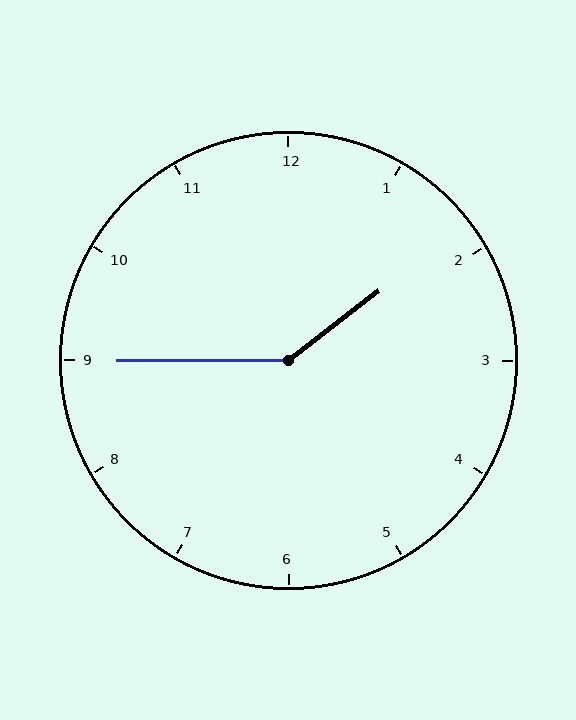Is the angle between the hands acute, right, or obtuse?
It is obtuse.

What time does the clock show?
1:45.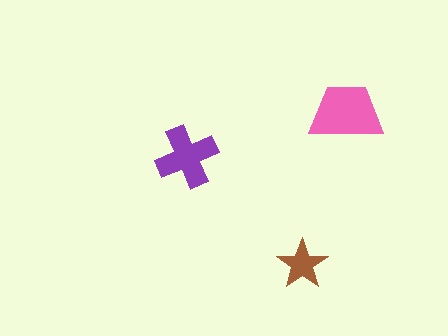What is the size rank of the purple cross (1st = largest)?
2nd.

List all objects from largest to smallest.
The pink trapezoid, the purple cross, the brown star.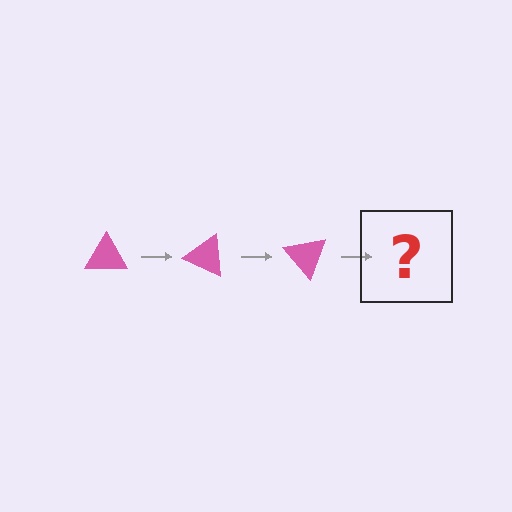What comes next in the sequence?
The next element should be a pink triangle rotated 75 degrees.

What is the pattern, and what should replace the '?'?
The pattern is that the triangle rotates 25 degrees each step. The '?' should be a pink triangle rotated 75 degrees.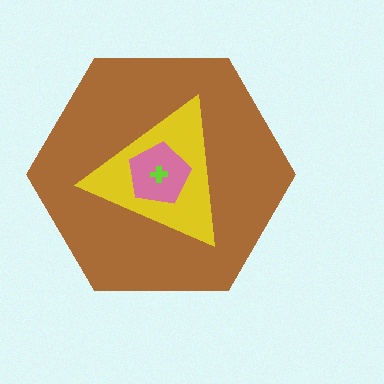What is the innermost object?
The lime cross.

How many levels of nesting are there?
4.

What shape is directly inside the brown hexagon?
The yellow triangle.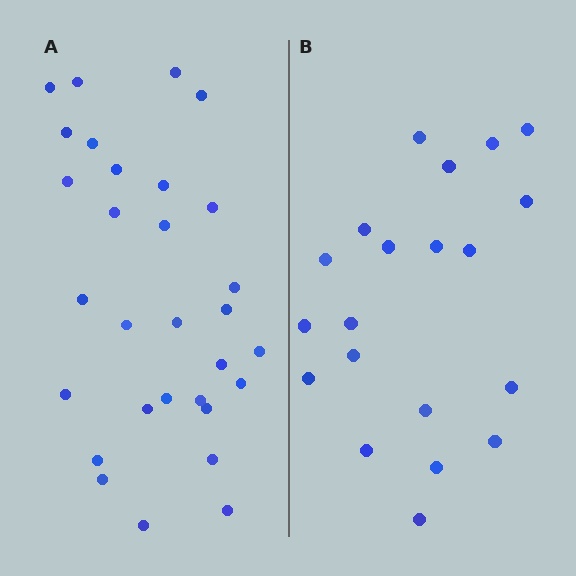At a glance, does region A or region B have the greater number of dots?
Region A (the left region) has more dots.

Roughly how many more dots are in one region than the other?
Region A has roughly 10 or so more dots than region B.